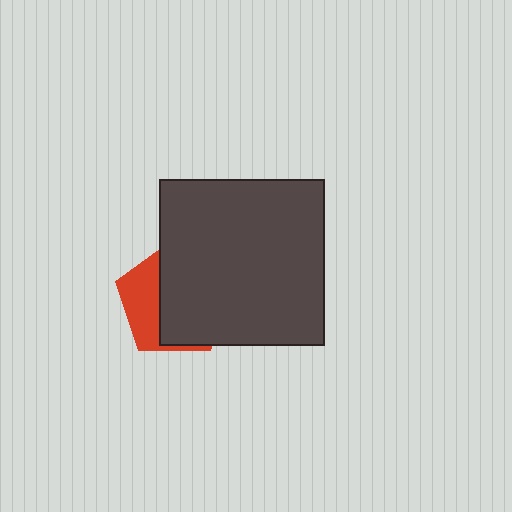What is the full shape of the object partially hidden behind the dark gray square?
The partially hidden object is a red pentagon.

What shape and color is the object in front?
The object in front is a dark gray square.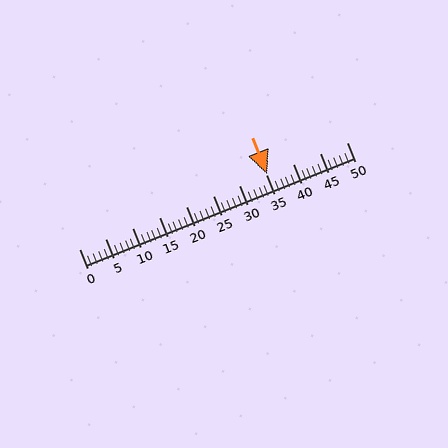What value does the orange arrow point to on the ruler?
The orange arrow points to approximately 35.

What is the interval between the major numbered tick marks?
The major tick marks are spaced 5 units apart.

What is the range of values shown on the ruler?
The ruler shows values from 0 to 50.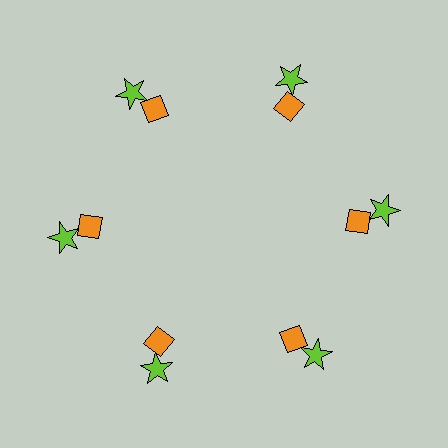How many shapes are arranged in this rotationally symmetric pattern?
There are 12 shapes, arranged in 6 groups of 2.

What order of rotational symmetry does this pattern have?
This pattern has 6-fold rotational symmetry.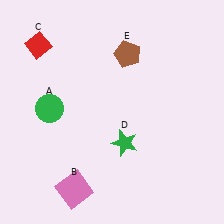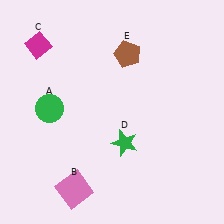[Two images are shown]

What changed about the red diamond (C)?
In Image 1, C is red. In Image 2, it changed to magenta.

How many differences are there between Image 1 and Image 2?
There is 1 difference between the two images.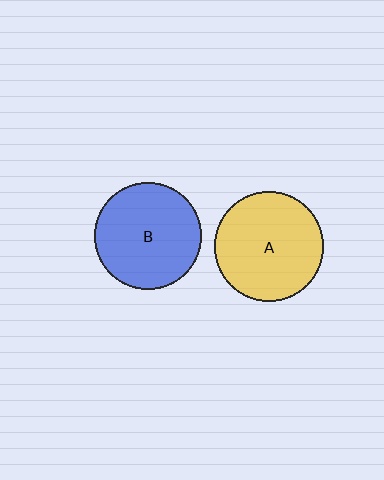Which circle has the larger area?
Circle A (yellow).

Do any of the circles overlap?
No, none of the circles overlap.